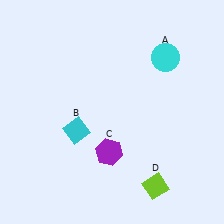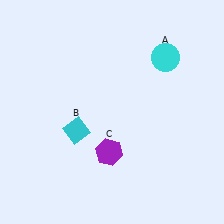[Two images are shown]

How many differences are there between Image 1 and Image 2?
There is 1 difference between the two images.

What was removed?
The lime diamond (D) was removed in Image 2.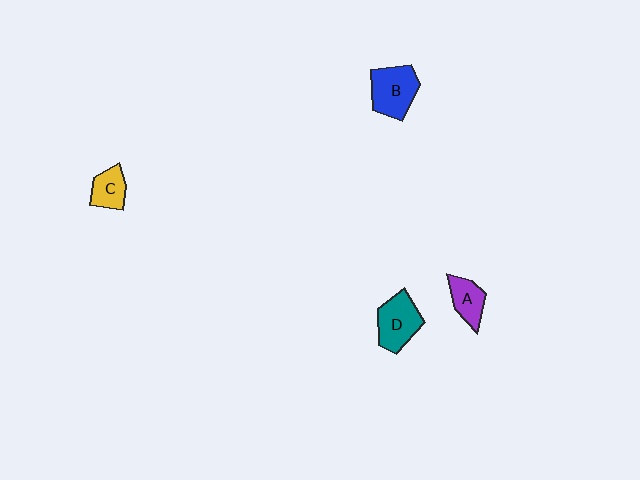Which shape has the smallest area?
Shape C (yellow).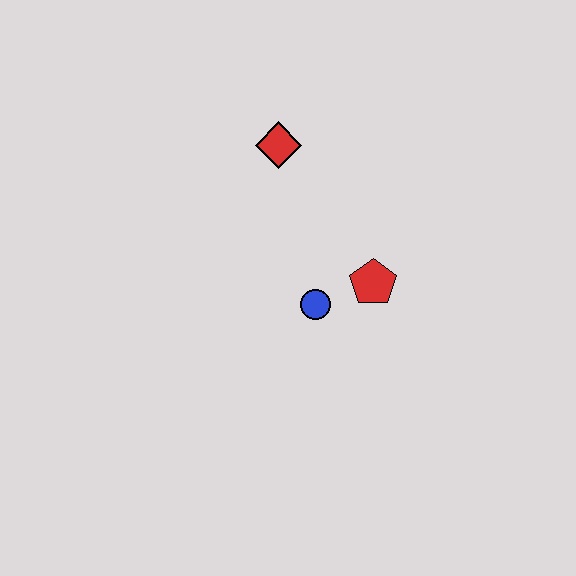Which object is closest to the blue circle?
The red pentagon is closest to the blue circle.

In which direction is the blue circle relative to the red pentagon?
The blue circle is to the left of the red pentagon.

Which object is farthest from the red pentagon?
The red diamond is farthest from the red pentagon.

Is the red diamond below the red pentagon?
No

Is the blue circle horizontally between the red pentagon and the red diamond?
Yes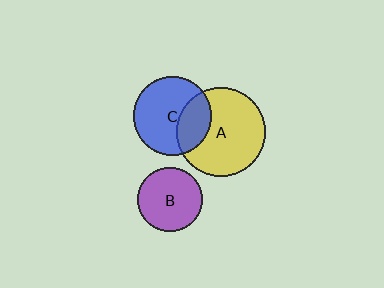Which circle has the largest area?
Circle A (yellow).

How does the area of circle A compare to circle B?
Approximately 1.9 times.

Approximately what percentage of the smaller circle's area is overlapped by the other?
Approximately 30%.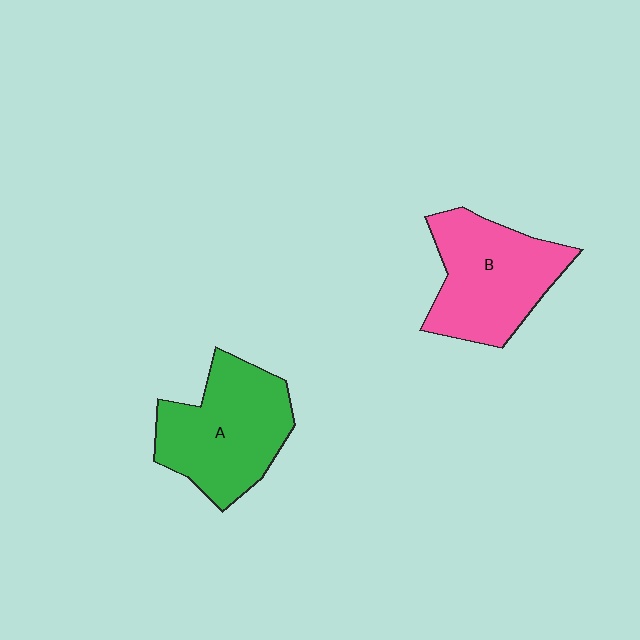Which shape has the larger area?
Shape A (green).